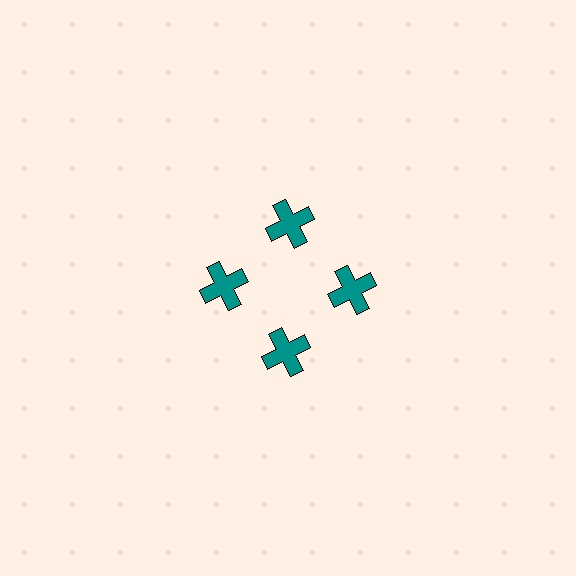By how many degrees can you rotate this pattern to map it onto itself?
The pattern maps onto itself every 90 degrees of rotation.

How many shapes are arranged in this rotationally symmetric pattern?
There are 4 shapes, arranged in 4 groups of 1.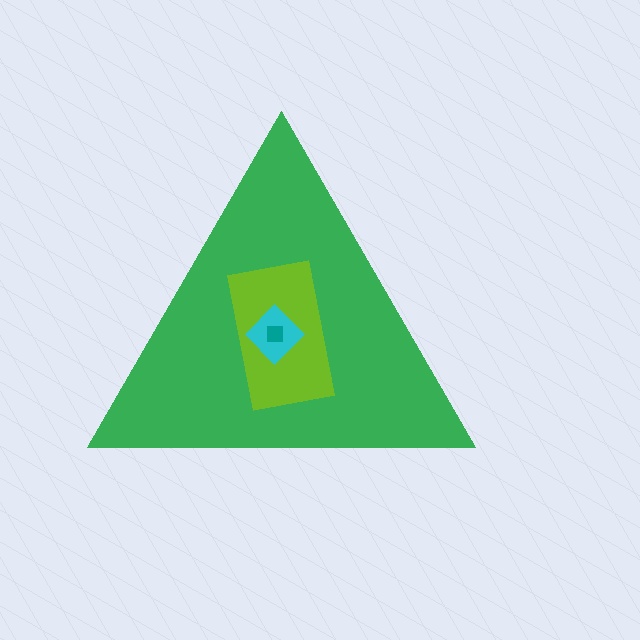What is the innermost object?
The teal square.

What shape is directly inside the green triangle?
The lime rectangle.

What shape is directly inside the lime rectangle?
The cyan diamond.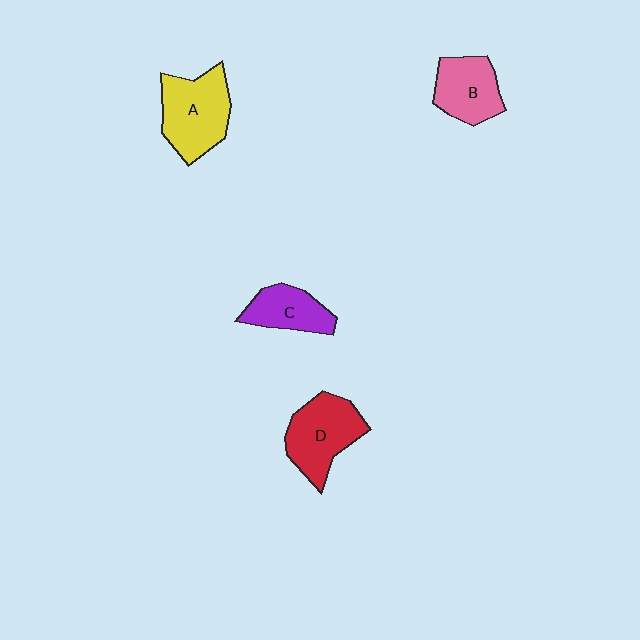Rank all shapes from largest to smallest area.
From largest to smallest: A (yellow), D (red), B (pink), C (purple).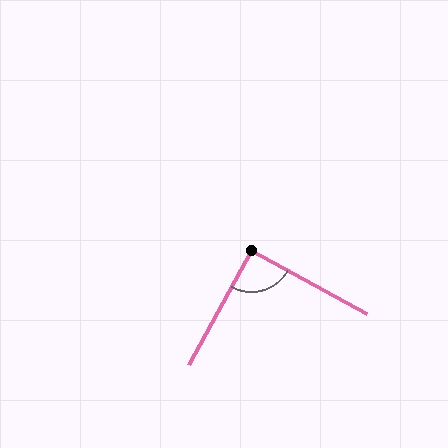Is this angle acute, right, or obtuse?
It is approximately a right angle.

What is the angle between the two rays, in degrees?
Approximately 90 degrees.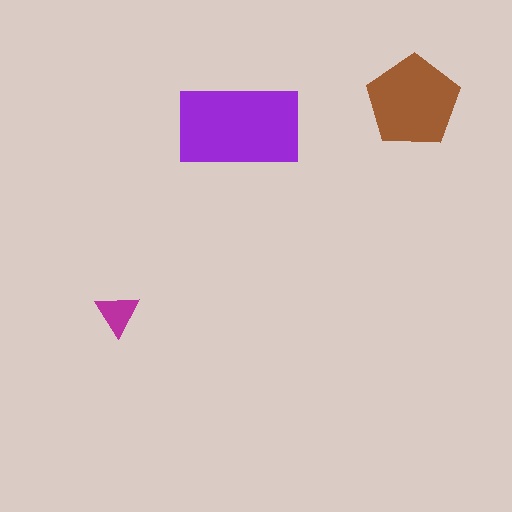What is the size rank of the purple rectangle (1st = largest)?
1st.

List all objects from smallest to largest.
The magenta triangle, the brown pentagon, the purple rectangle.